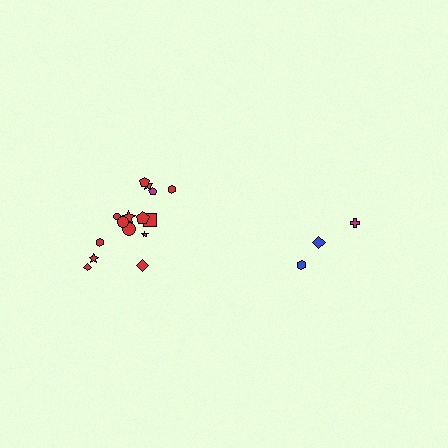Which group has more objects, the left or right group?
The left group.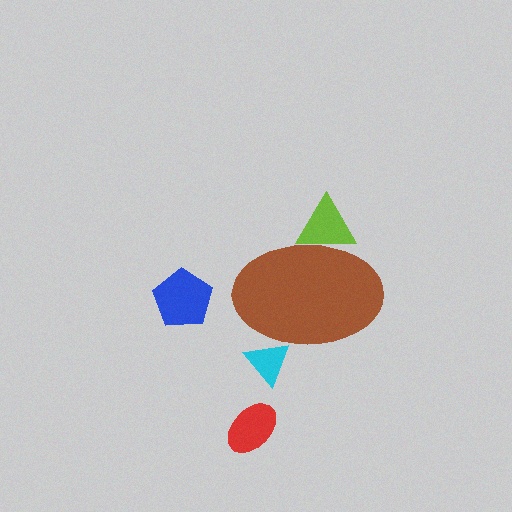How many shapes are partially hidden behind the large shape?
2 shapes are partially hidden.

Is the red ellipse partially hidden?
No, the red ellipse is fully visible.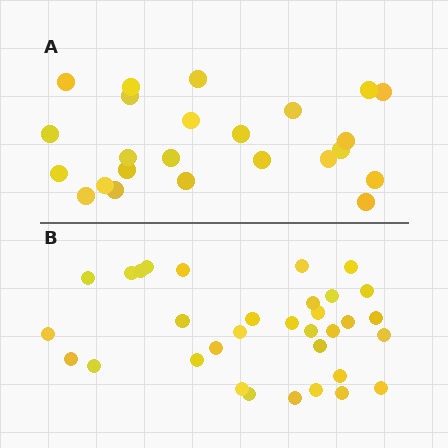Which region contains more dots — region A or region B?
Region B (the bottom region) has more dots.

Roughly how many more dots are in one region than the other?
Region B has roughly 8 or so more dots than region A.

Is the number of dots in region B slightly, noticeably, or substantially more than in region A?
Region B has noticeably more, but not dramatically so. The ratio is roughly 1.4 to 1.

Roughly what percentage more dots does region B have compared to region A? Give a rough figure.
About 40% more.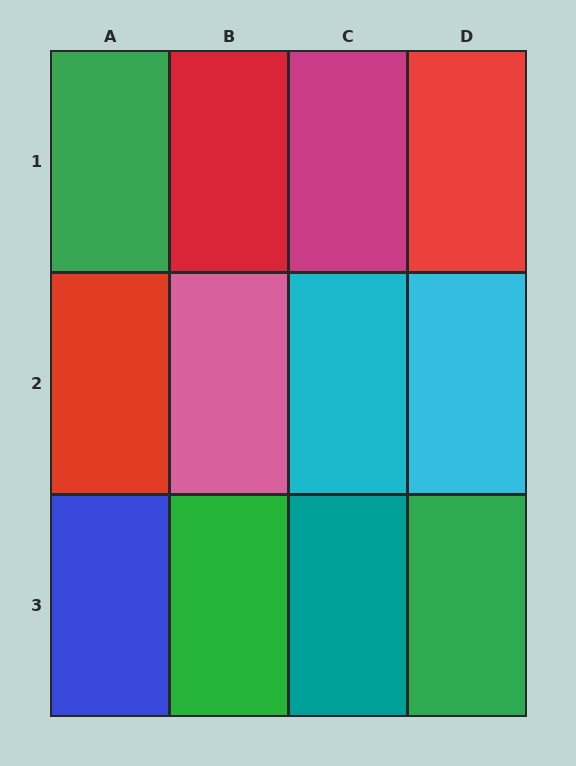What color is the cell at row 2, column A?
Red.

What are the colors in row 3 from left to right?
Blue, green, teal, green.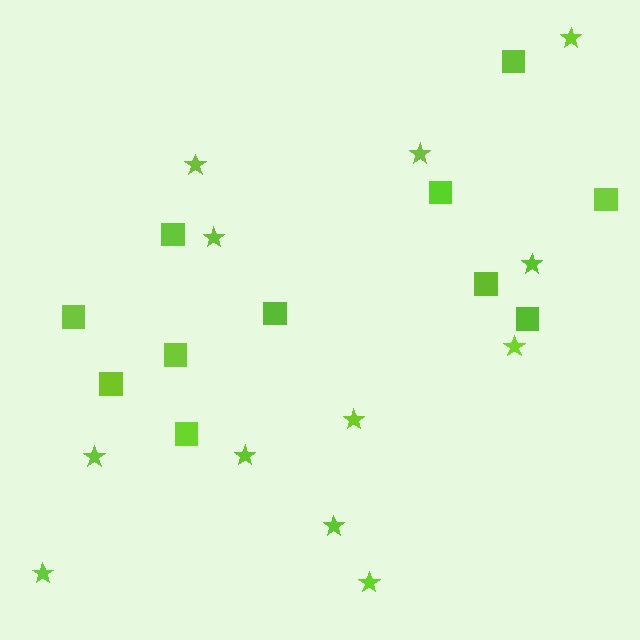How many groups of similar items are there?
There are 2 groups: one group of squares (11) and one group of stars (12).